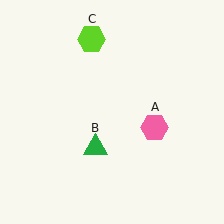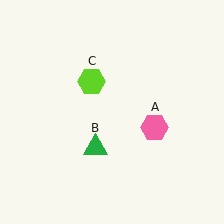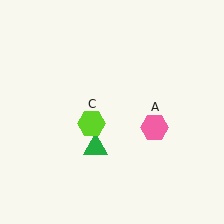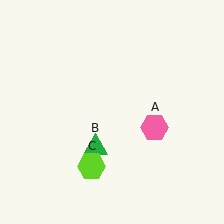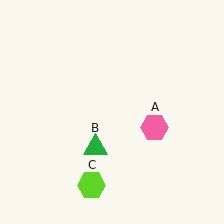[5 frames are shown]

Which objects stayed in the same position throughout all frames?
Pink hexagon (object A) and green triangle (object B) remained stationary.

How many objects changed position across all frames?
1 object changed position: lime hexagon (object C).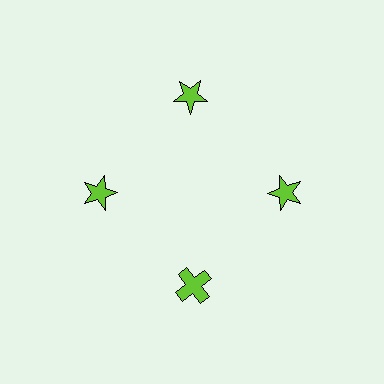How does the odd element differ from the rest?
It has a different shape: cross instead of star.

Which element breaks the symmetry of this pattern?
The lime cross at roughly the 6 o'clock position breaks the symmetry. All other shapes are lime stars.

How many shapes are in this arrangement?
There are 4 shapes arranged in a ring pattern.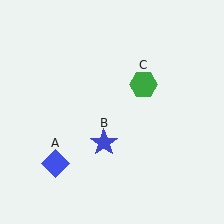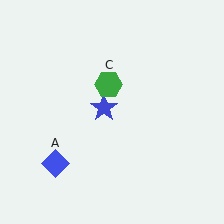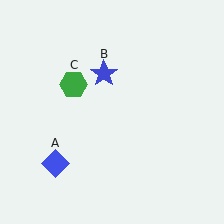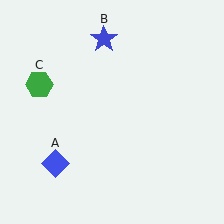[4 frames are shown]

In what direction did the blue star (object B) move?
The blue star (object B) moved up.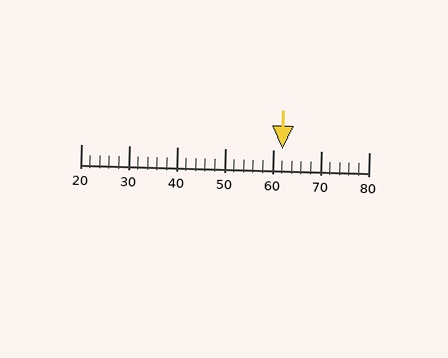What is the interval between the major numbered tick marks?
The major tick marks are spaced 10 units apart.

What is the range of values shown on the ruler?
The ruler shows values from 20 to 80.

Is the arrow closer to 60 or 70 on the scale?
The arrow is closer to 60.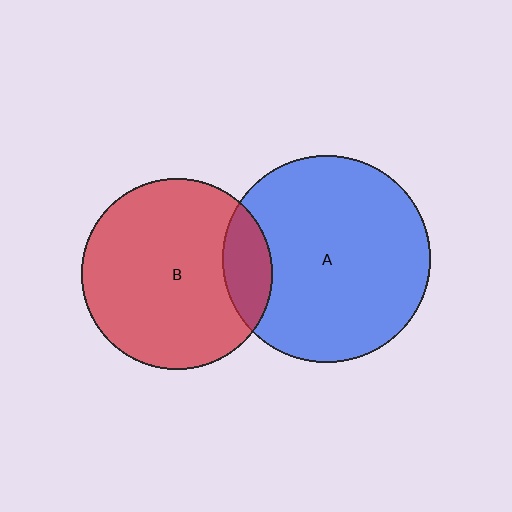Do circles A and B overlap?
Yes.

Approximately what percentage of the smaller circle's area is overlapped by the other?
Approximately 15%.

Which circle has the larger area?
Circle A (blue).